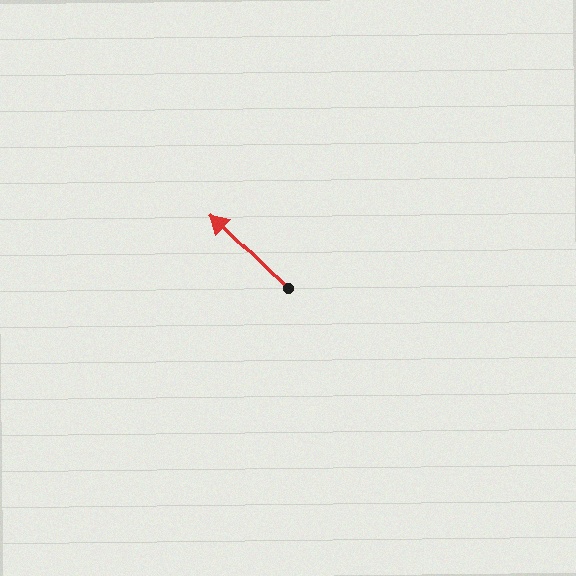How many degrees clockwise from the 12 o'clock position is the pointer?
Approximately 314 degrees.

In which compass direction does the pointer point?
Northwest.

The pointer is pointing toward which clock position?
Roughly 10 o'clock.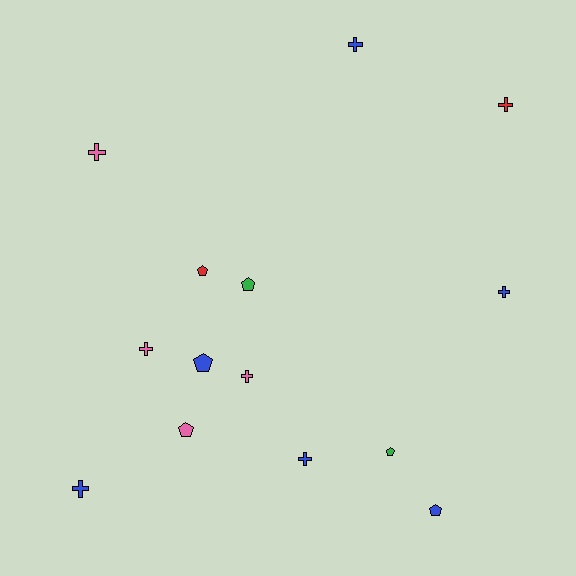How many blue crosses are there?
There are 4 blue crosses.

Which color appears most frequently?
Blue, with 6 objects.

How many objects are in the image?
There are 14 objects.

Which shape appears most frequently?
Cross, with 8 objects.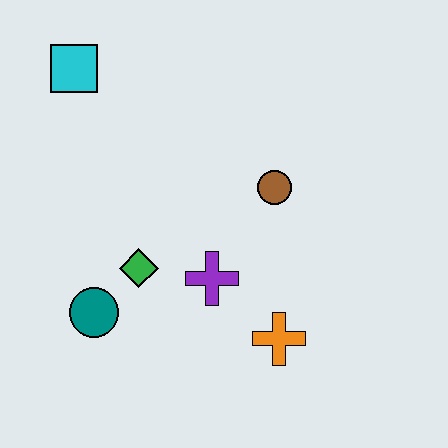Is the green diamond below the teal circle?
No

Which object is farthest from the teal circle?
The cyan square is farthest from the teal circle.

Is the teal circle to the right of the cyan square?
Yes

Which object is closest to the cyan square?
The green diamond is closest to the cyan square.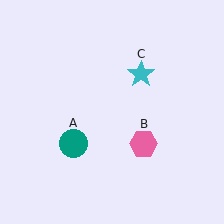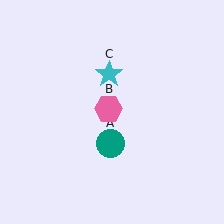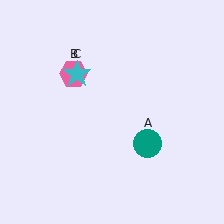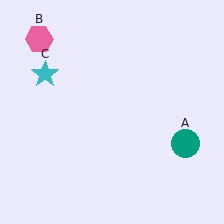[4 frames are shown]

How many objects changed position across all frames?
3 objects changed position: teal circle (object A), pink hexagon (object B), cyan star (object C).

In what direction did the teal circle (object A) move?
The teal circle (object A) moved right.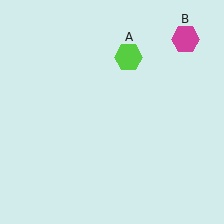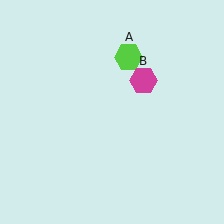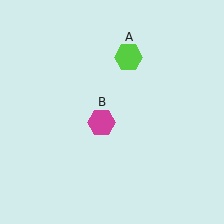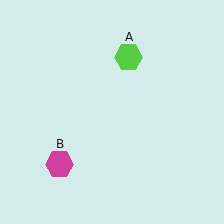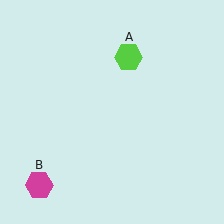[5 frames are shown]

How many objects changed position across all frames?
1 object changed position: magenta hexagon (object B).